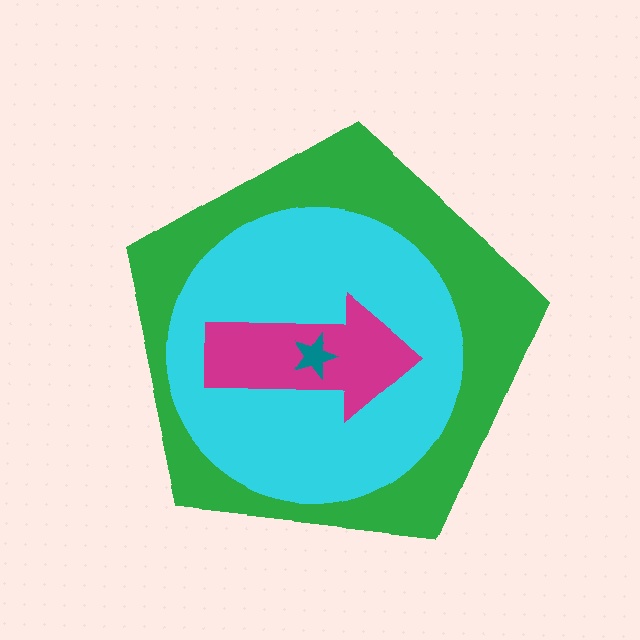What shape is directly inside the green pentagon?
The cyan circle.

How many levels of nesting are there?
4.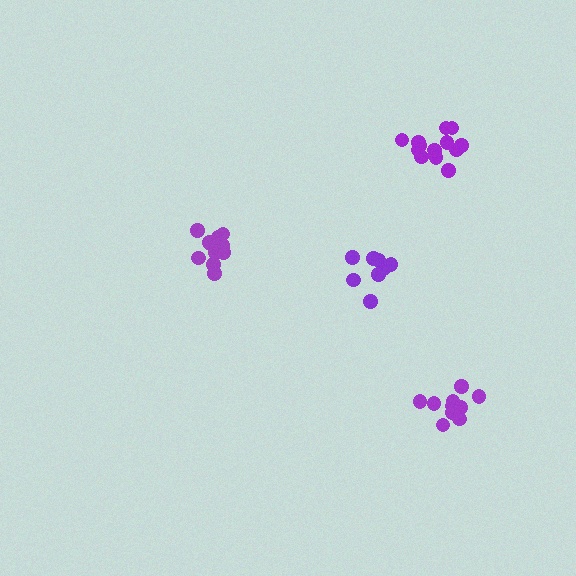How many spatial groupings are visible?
There are 4 spatial groupings.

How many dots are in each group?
Group 1: 8 dots, Group 2: 10 dots, Group 3: 13 dots, Group 4: 14 dots (45 total).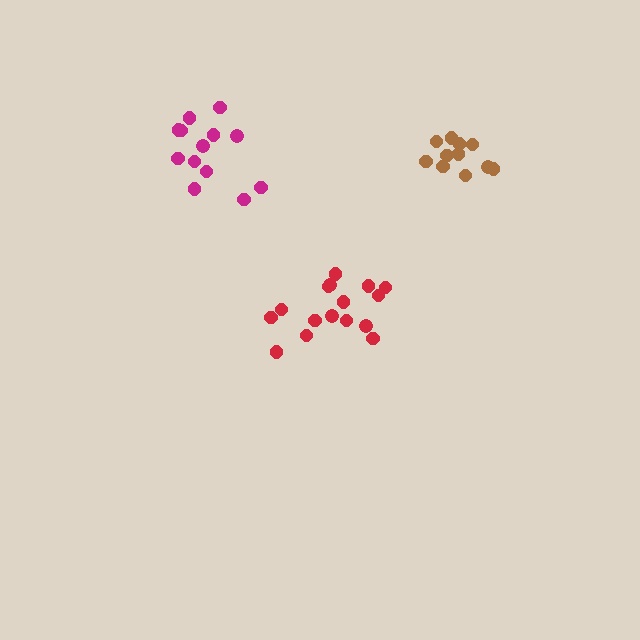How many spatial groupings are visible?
There are 3 spatial groupings.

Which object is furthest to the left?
The magenta cluster is leftmost.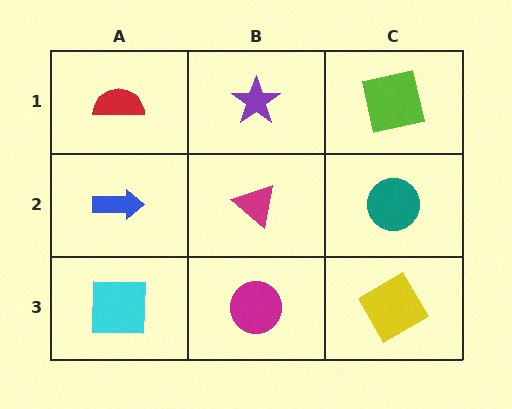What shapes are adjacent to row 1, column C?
A teal circle (row 2, column C), a purple star (row 1, column B).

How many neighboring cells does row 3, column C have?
2.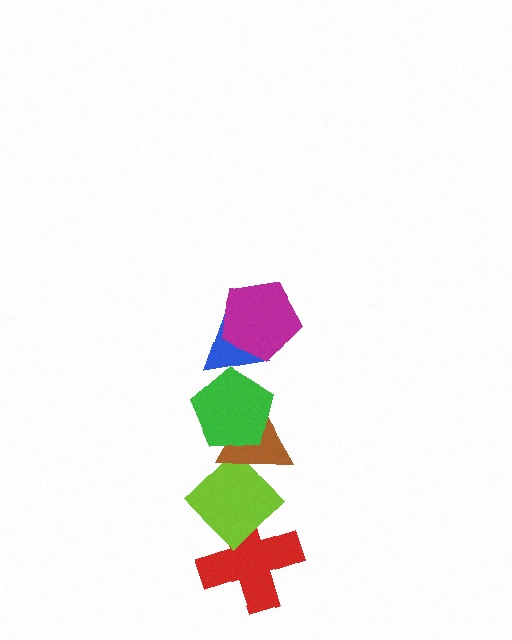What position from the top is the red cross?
The red cross is 6th from the top.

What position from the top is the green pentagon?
The green pentagon is 3rd from the top.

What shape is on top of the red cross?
The lime diamond is on top of the red cross.